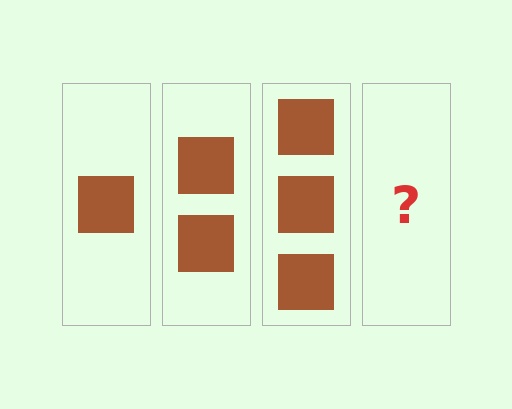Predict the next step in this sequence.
The next step is 4 squares.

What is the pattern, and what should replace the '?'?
The pattern is that each step adds one more square. The '?' should be 4 squares.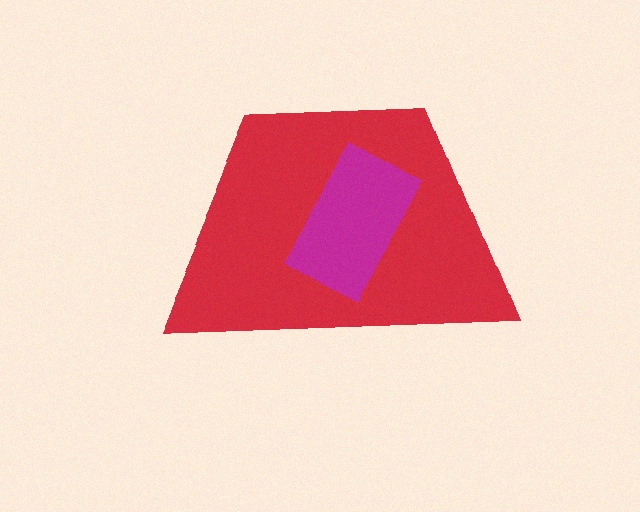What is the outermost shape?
The red trapezoid.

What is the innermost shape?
The magenta rectangle.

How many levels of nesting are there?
2.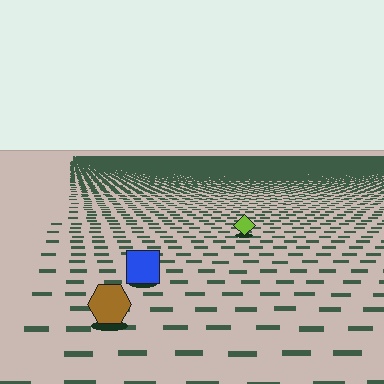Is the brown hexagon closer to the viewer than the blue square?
Yes. The brown hexagon is closer — you can tell from the texture gradient: the ground texture is coarser near it.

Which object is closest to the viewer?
The brown hexagon is closest. The texture marks near it are larger and more spread out.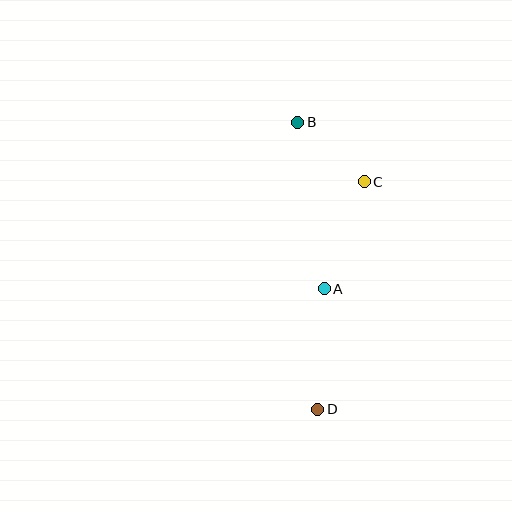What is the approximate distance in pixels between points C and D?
The distance between C and D is approximately 232 pixels.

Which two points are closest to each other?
Points B and C are closest to each other.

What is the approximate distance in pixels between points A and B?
The distance between A and B is approximately 169 pixels.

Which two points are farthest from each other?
Points B and D are farthest from each other.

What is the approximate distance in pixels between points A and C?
The distance between A and C is approximately 114 pixels.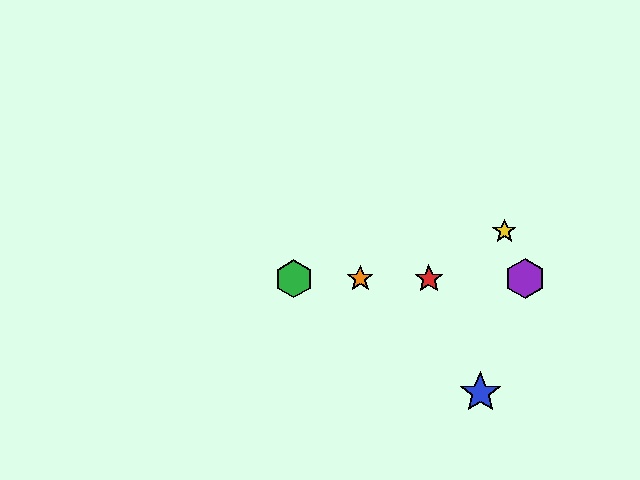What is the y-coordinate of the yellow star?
The yellow star is at y≈231.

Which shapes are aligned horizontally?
The red star, the green hexagon, the purple hexagon, the orange star are aligned horizontally.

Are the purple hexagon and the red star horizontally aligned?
Yes, both are at y≈279.